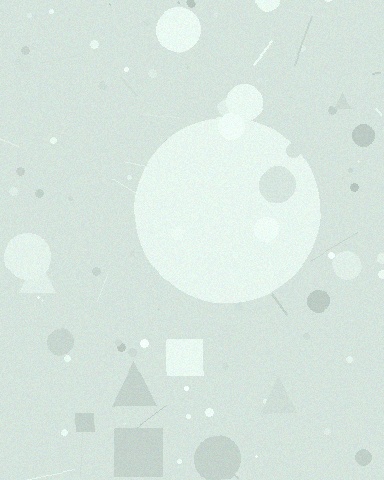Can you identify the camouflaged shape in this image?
The camouflaged shape is a circle.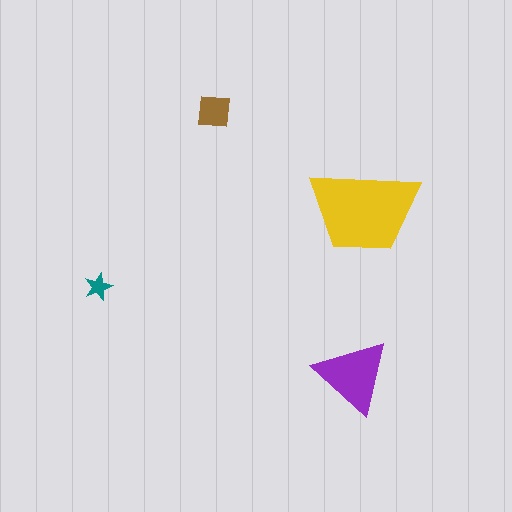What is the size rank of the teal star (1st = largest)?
4th.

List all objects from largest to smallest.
The yellow trapezoid, the purple triangle, the brown square, the teal star.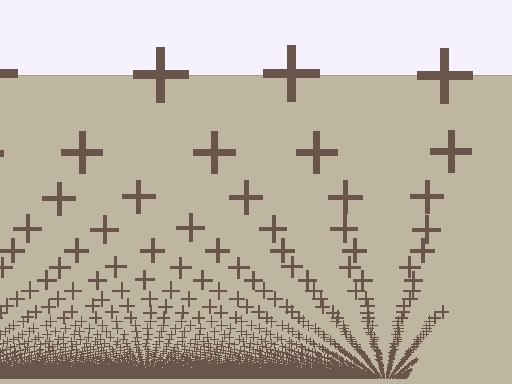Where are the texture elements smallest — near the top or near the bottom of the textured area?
Near the bottom.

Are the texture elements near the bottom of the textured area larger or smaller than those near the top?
Smaller. The gradient is inverted — elements near the bottom are smaller and denser.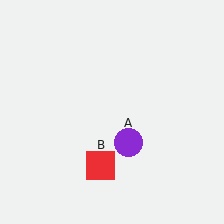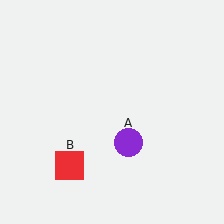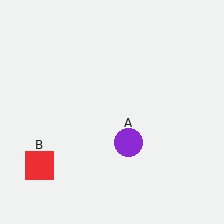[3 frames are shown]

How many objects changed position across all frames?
1 object changed position: red square (object B).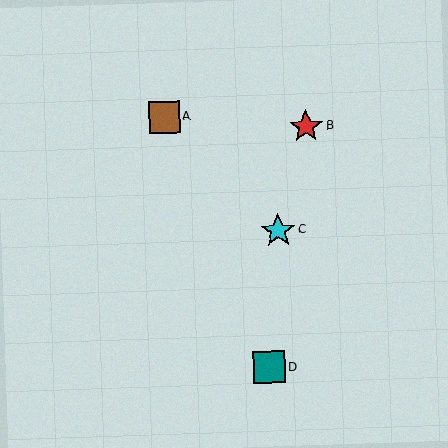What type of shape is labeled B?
Shape B is a red star.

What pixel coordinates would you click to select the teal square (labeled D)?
Click at (269, 367) to select the teal square D.